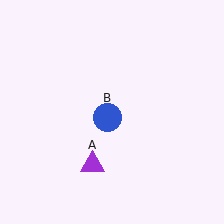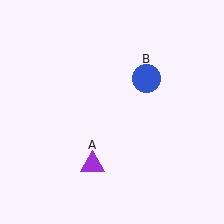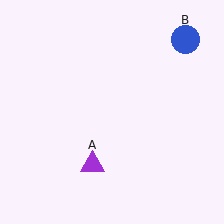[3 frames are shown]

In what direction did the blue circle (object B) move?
The blue circle (object B) moved up and to the right.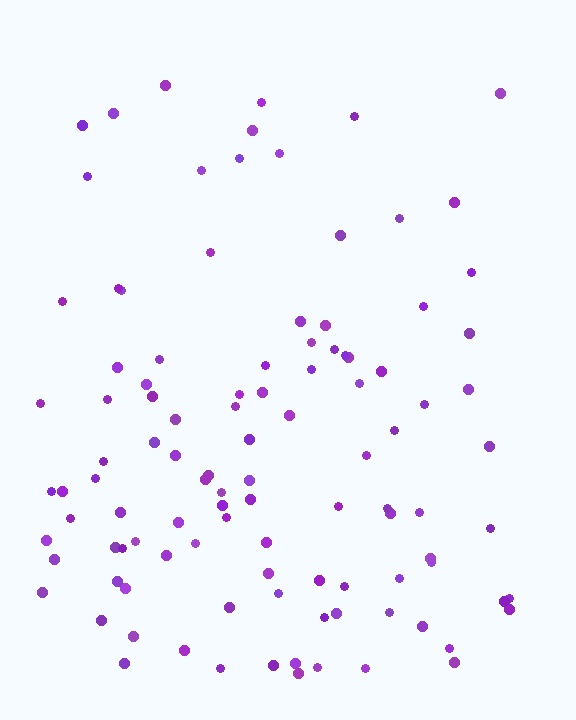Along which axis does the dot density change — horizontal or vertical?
Vertical.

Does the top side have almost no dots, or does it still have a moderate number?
Still a moderate number, just noticeably fewer than the bottom.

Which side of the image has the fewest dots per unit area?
The top.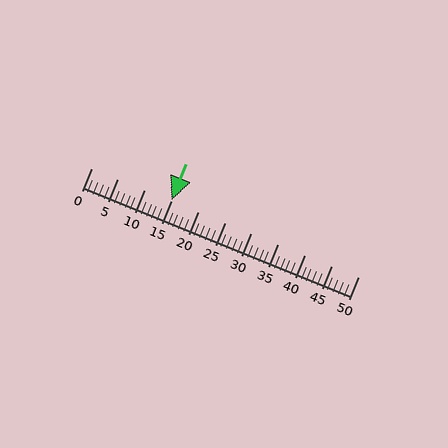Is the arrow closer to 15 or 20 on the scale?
The arrow is closer to 15.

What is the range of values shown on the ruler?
The ruler shows values from 0 to 50.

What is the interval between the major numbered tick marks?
The major tick marks are spaced 5 units apart.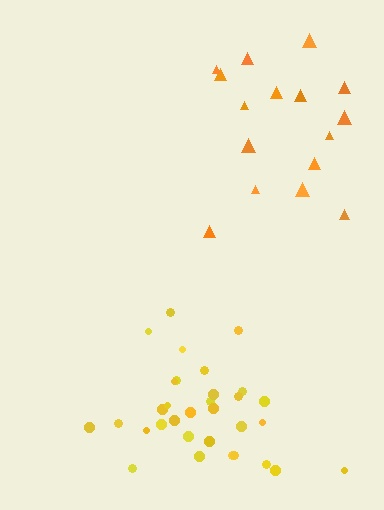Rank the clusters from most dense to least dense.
yellow, orange.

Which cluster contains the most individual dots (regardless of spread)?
Yellow (32).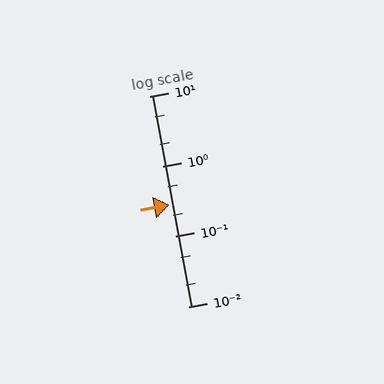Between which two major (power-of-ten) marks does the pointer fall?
The pointer is between 0.1 and 1.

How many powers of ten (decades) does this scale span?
The scale spans 3 decades, from 0.01 to 10.